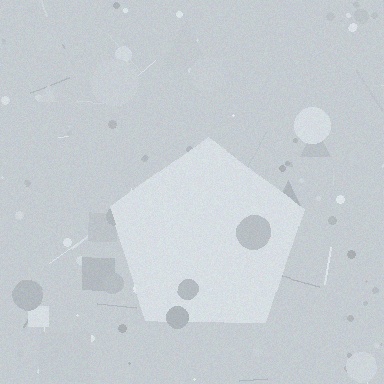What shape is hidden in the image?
A pentagon is hidden in the image.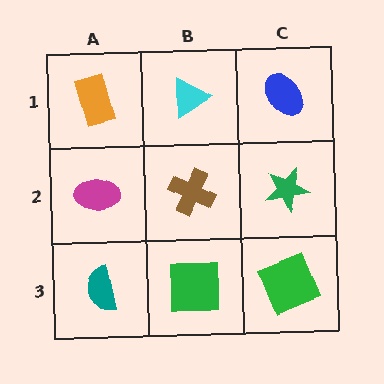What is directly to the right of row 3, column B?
A green square.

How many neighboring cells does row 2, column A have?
3.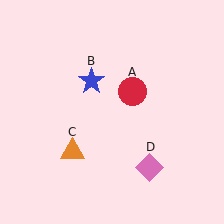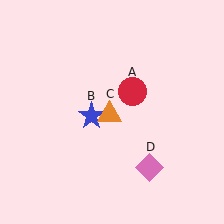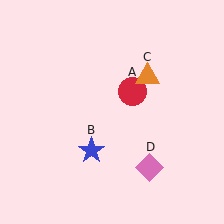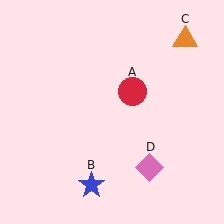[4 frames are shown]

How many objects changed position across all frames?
2 objects changed position: blue star (object B), orange triangle (object C).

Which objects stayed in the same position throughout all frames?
Red circle (object A) and pink diamond (object D) remained stationary.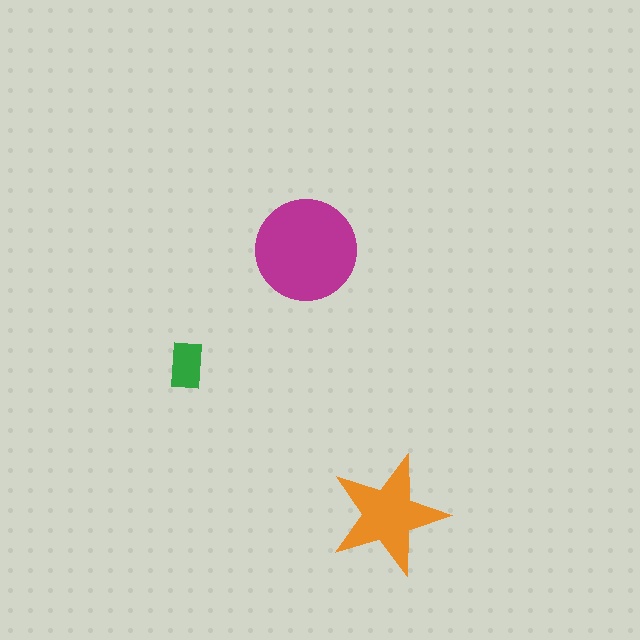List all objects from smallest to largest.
The green rectangle, the orange star, the magenta circle.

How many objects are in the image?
There are 3 objects in the image.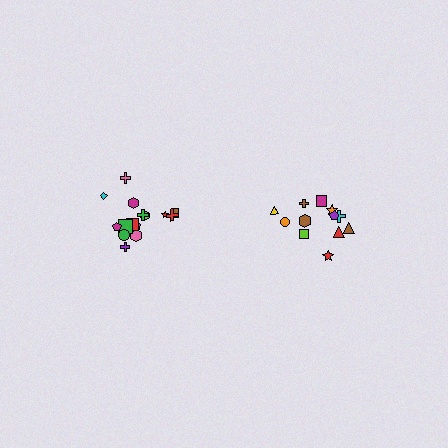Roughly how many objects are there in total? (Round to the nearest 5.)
Roughly 25 objects in total.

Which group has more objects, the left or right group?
The left group.